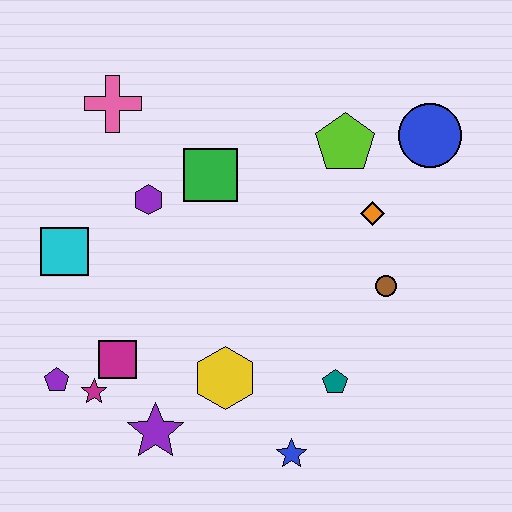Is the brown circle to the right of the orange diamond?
Yes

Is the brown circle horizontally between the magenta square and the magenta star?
No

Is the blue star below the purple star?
Yes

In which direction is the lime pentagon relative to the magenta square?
The lime pentagon is to the right of the magenta square.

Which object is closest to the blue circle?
The lime pentagon is closest to the blue circle.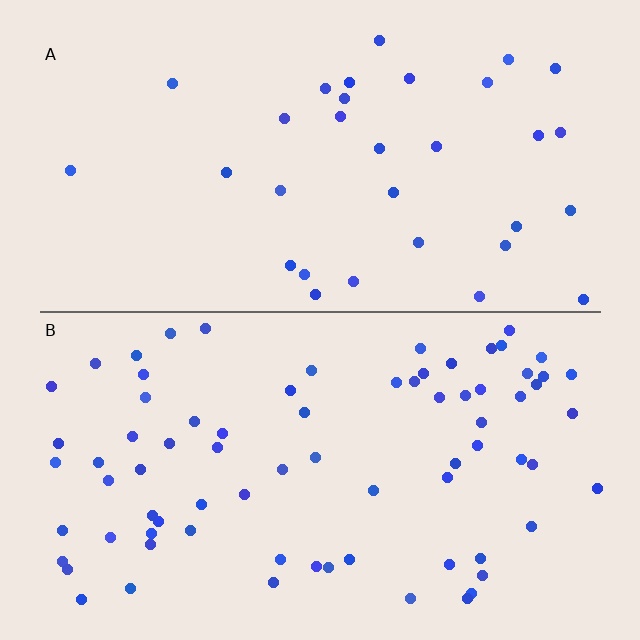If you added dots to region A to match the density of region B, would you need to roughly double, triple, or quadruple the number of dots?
Approximately double.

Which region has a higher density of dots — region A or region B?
B (the bottom).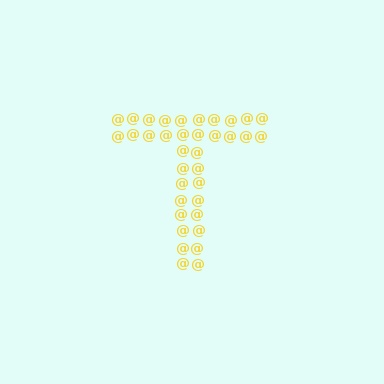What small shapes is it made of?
It is made of small at signs.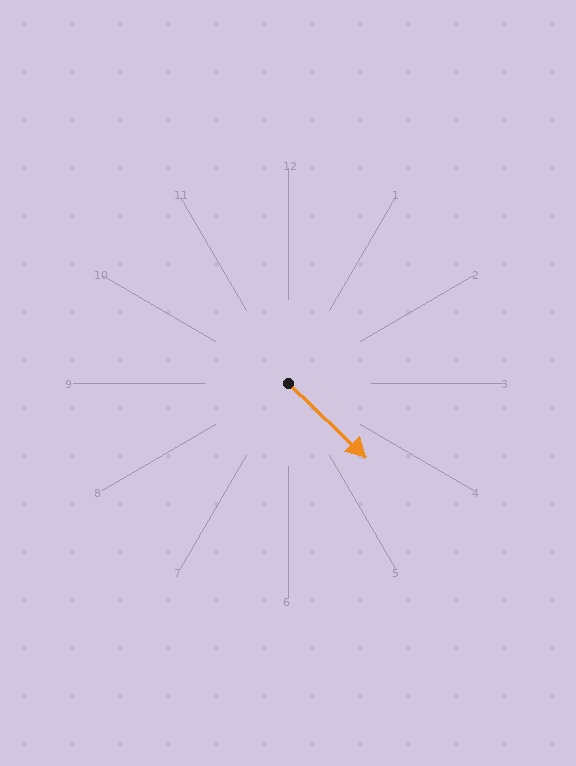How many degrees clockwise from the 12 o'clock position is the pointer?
Approximately 134 degrees.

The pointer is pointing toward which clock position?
Roughly 4 o'clock.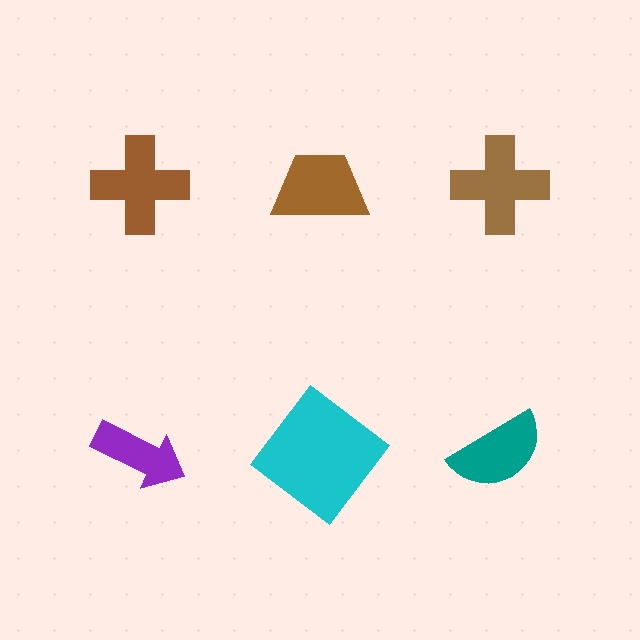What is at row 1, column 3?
A brown cross.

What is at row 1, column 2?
A brown trapezoid.